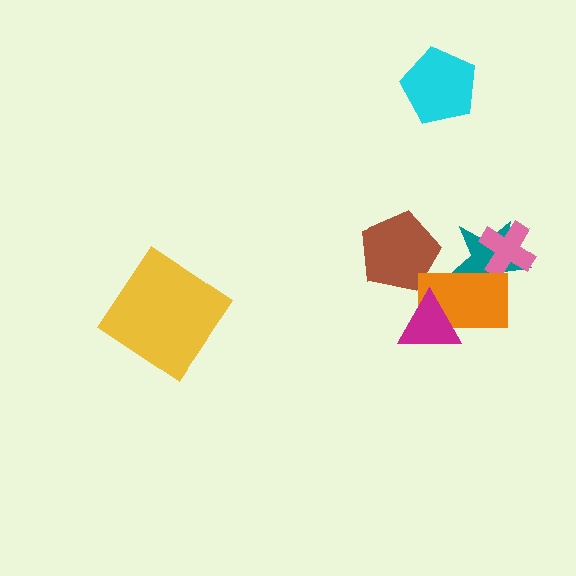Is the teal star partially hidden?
Yes, it is partially covered by another shape.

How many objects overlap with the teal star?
2 objects overlap with the teal star.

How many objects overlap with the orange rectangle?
2 objects overlap with the orange rectangle.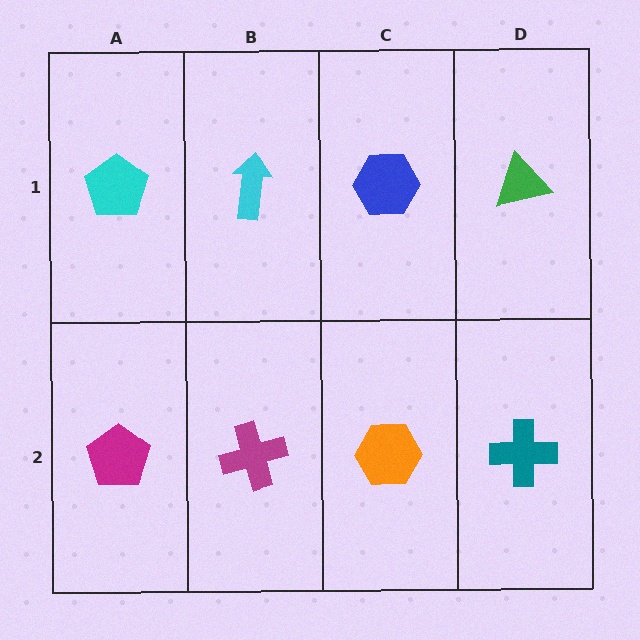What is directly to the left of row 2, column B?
A magenta pentagon.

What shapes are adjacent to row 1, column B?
A magenta cross (row 2, column B), a cyan pentagon (row 1, column A), a blue hexagon (row 1, column C).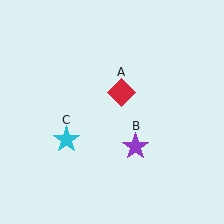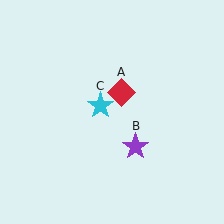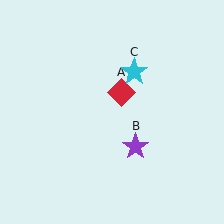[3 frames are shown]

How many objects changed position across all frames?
1 object changed position: cyan star (object C).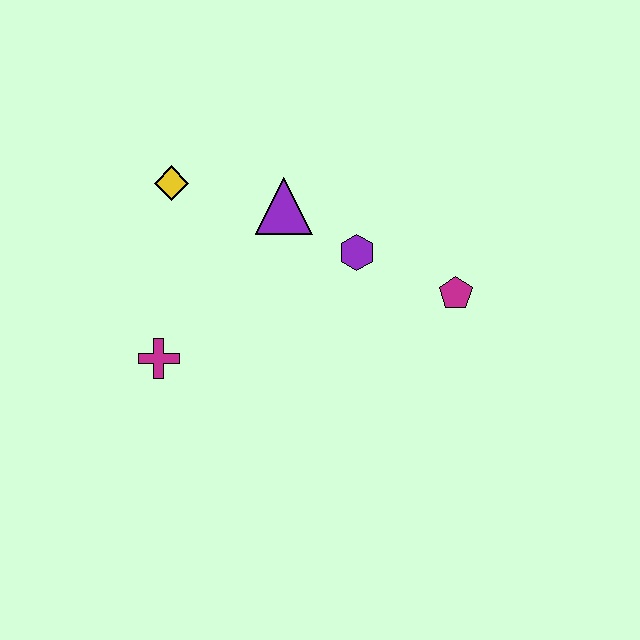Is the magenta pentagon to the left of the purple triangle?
No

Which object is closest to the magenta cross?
The yellow diamond is closest to the magenta cross.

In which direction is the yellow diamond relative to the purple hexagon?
The yellow diamond is to the left of the purple hexagon.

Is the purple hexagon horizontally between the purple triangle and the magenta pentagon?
Yes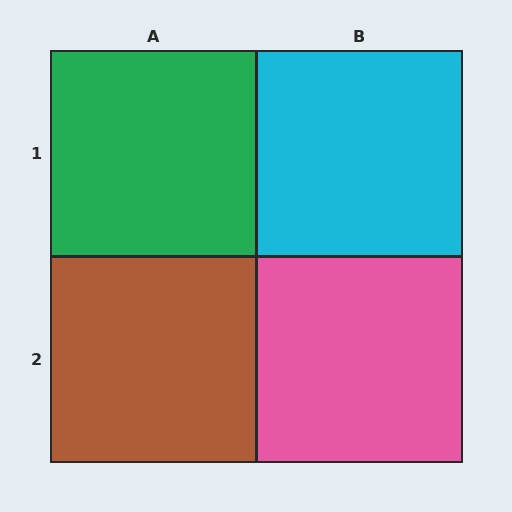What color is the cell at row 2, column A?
Brown.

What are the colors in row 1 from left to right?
Green, cyan.